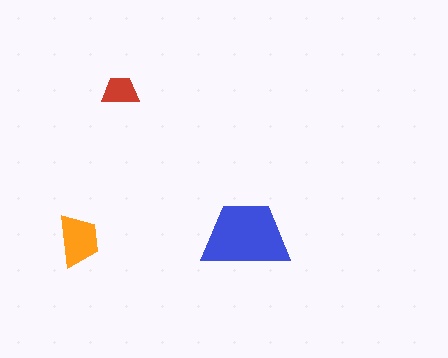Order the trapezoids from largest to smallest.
the blue one, the orange one, the red one.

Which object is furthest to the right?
The blue trapezoid is rightmost.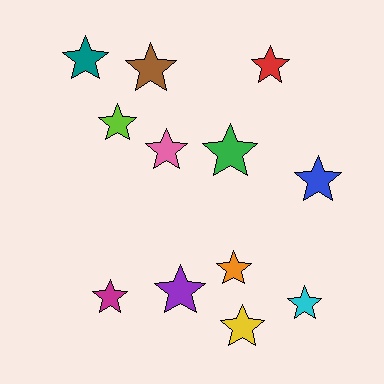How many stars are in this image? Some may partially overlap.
There are 12 stars.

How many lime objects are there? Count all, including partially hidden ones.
There is 1 lime object.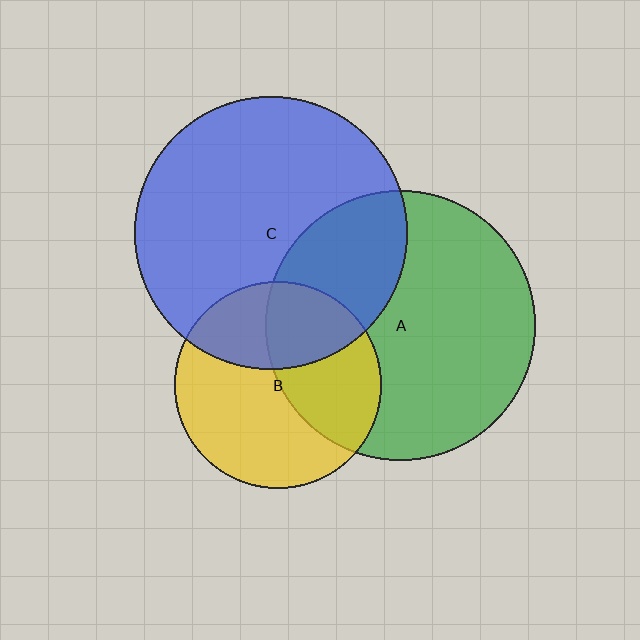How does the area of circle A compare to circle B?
Approximately 1.7 times.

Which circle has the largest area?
Circle C (blue).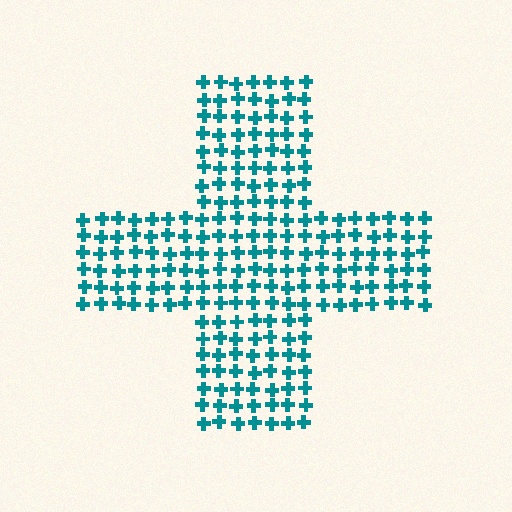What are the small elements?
The small elements are crosses.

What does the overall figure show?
The overall figure shows a cross.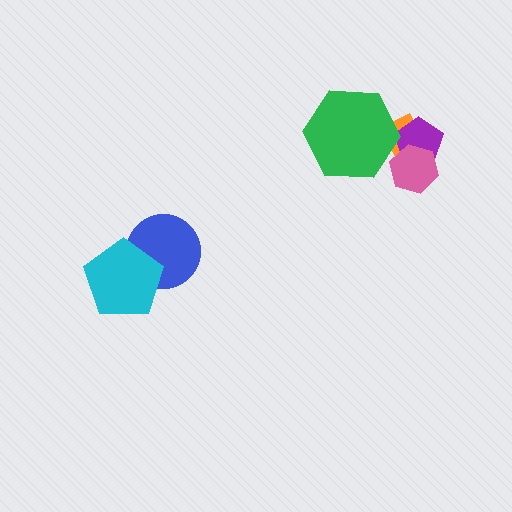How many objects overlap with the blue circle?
1 object overlaps with the blue circle.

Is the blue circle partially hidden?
Yes, it is partially covered by another shape.